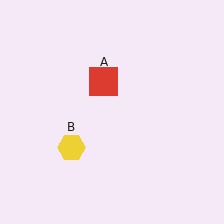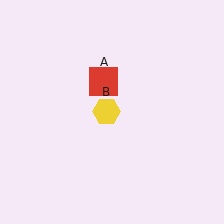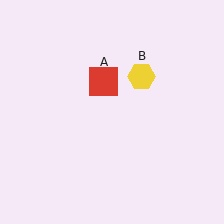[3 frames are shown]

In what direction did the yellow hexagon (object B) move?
The yellow hexagon (object B) moved up and to the right.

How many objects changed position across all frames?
1 object changed position: yellow hexagon (object B).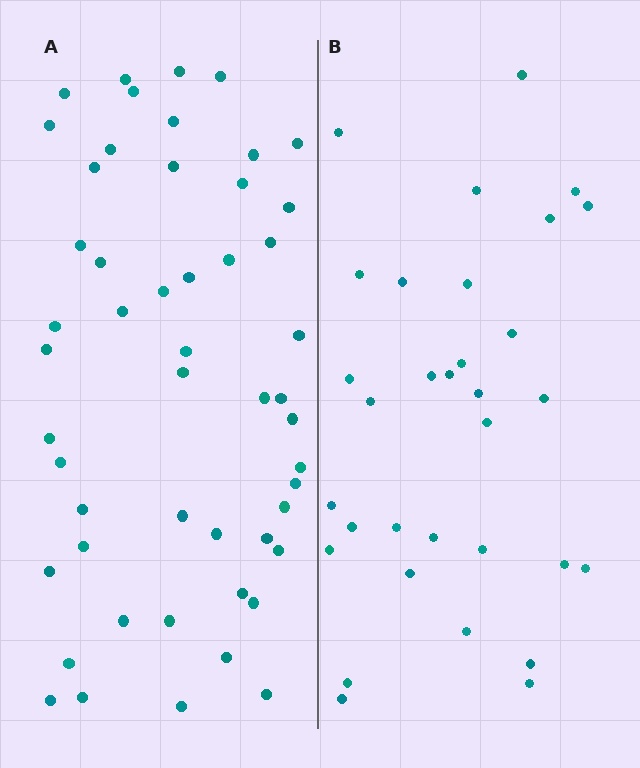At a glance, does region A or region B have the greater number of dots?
Region A (the left region) has more dots.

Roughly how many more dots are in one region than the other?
Region A has approximately 20 more dots than region B.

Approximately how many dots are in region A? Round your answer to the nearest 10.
About 50 dots. (The exact count is 51, which rounds to 50.)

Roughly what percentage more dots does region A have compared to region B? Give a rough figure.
About 60% more.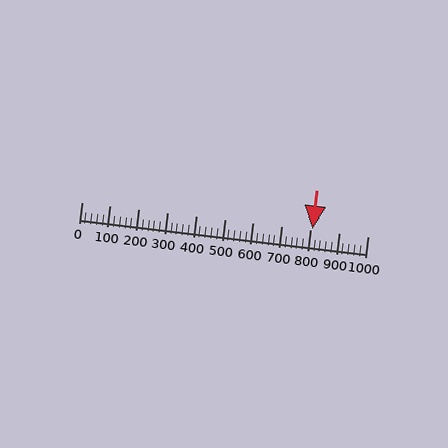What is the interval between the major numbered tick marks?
The major tick marks are spaced 100 units apart.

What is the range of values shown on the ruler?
The ruler shows values from 0 to 1000.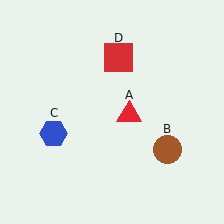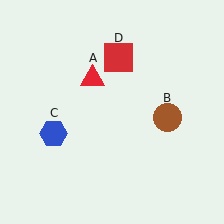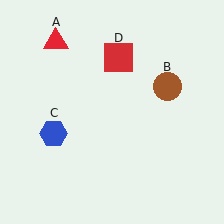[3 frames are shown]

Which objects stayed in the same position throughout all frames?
Blue hexagon (object C) and red square (object D) remained stationary.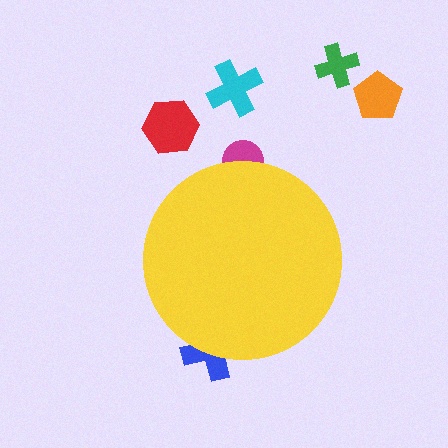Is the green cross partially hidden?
No, the green cross is fully visible.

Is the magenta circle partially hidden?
Yes, the magenta circle is partially hidden behind the yellow circle.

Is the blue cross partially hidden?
Yes, the blue cross is partially hidden behind the yellow circle.